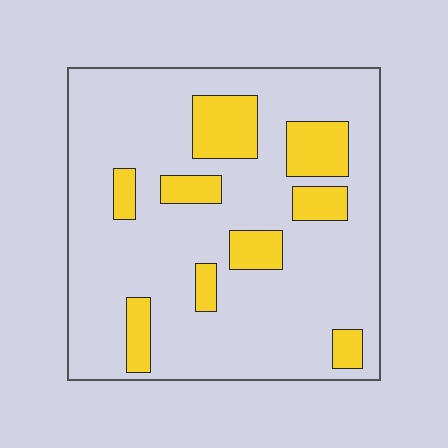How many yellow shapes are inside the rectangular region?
9.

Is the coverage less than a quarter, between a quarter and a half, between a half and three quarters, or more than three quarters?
Less than a quarter.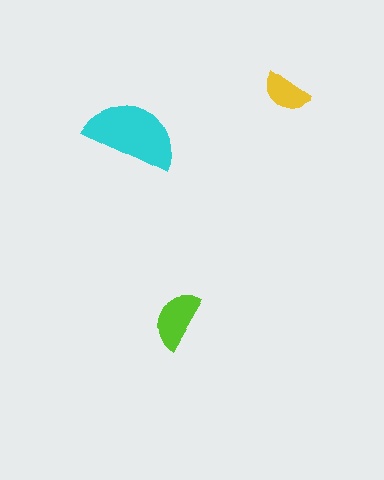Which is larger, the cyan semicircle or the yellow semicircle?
The cyan one.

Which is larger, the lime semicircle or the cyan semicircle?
The cyan one.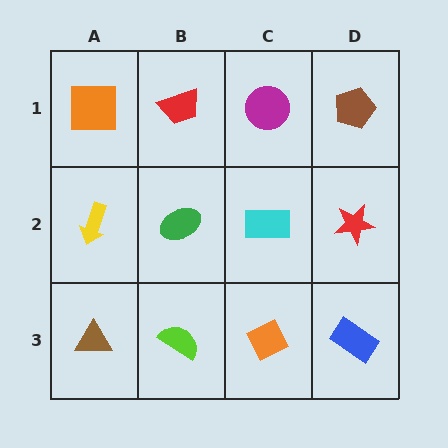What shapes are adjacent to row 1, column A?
A yellow arrow (row 2, column A), a red trapezoid (row 1, column B).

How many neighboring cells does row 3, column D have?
2.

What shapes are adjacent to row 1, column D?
A red star (row 2, column D), a magenta circle (row 1, column C).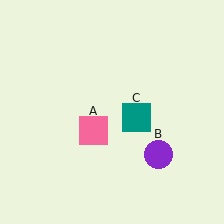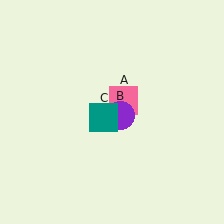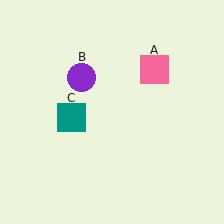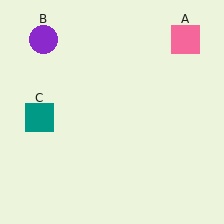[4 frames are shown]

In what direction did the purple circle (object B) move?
The purple circle (object B) moved up and to the left.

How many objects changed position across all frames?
3 objects changed position: pink square (object A), purple circle (object B), teal square (object C).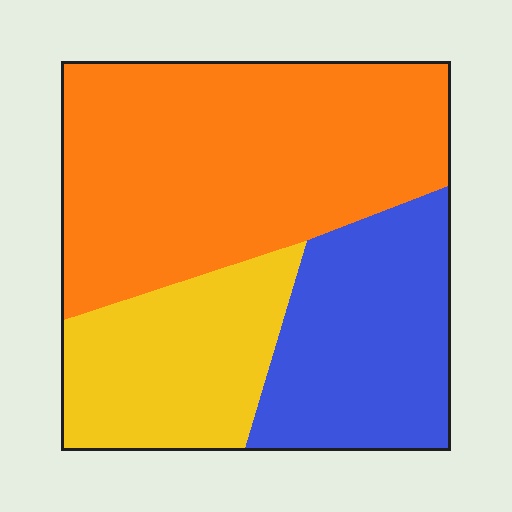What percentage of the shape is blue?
Blue covers 27% of the shape.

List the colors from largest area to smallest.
From largest to smallest: orange, blue, yellow.